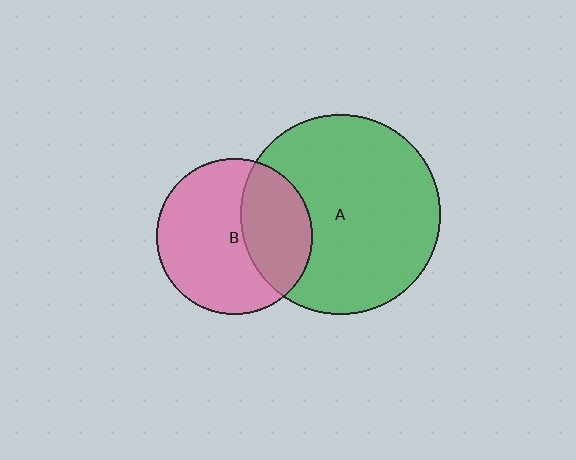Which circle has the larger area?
Circle A (green).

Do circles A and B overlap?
Yes.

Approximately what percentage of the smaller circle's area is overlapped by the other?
Approximately 35%.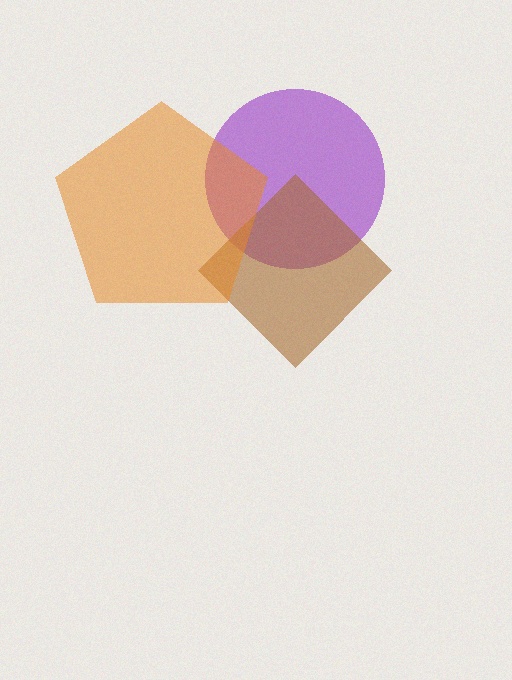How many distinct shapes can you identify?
There are 3 distinct shapes: a purple circle, a brown diamond, an orange pentagon.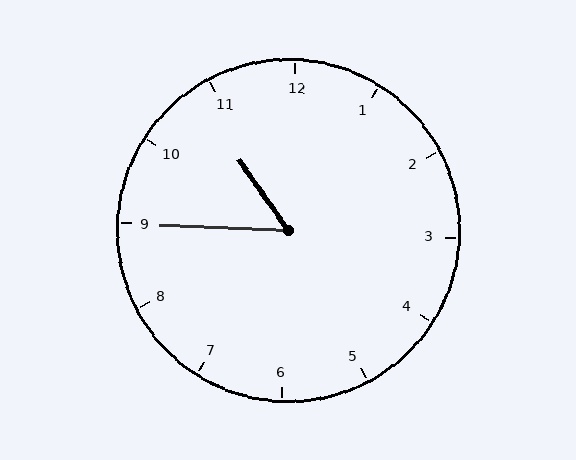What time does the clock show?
10:45.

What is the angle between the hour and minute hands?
Approximately 52 degrees.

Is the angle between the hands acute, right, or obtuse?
It is acute.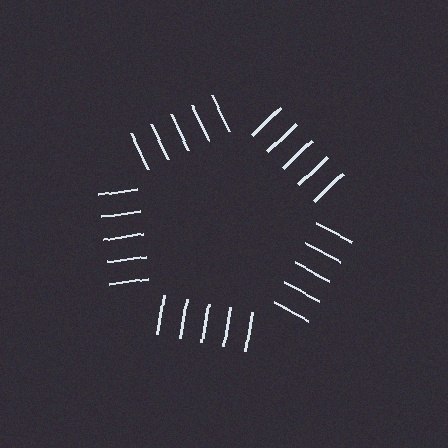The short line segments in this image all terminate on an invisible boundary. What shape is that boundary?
An illusory pentagon — the line segments terminate on its edges but no continuous stroke is drawn.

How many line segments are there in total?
25 — 5 along each of the 5 edges.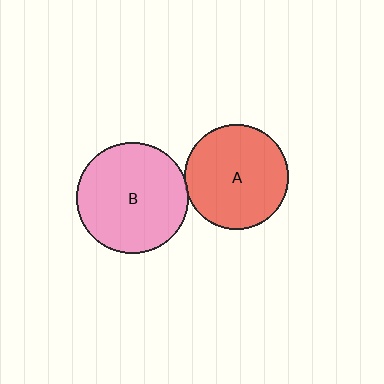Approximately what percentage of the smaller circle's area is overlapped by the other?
Approximately 5%.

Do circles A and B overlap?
Yes.